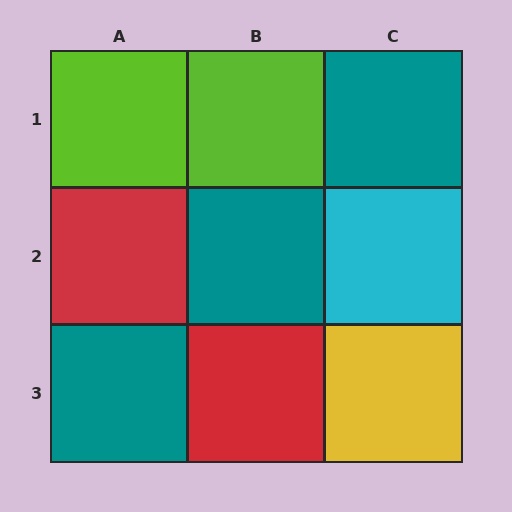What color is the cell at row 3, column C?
Yellow.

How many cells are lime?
2 cells are lime.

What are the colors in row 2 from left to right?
Red, teal, cyan.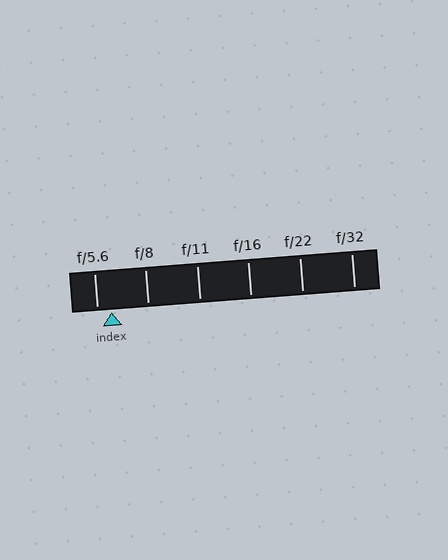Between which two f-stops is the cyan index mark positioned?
The index mark is between f/5.6 and f/8.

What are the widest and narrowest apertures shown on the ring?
The widest aperture shown is f/5.6 and the narrowest is f/32.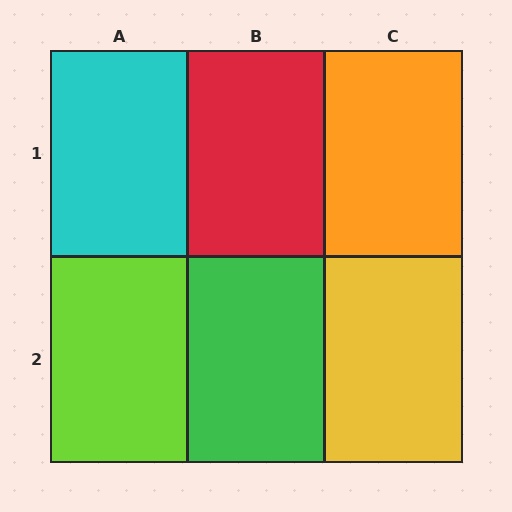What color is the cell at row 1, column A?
Cyan.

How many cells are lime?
1 cell is lime.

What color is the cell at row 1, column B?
Red.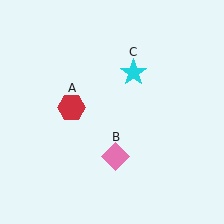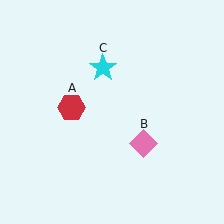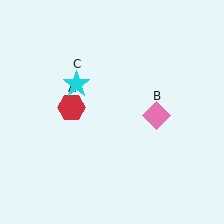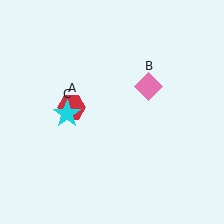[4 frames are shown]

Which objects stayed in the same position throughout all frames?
Red hexagon (object A) remained stationary.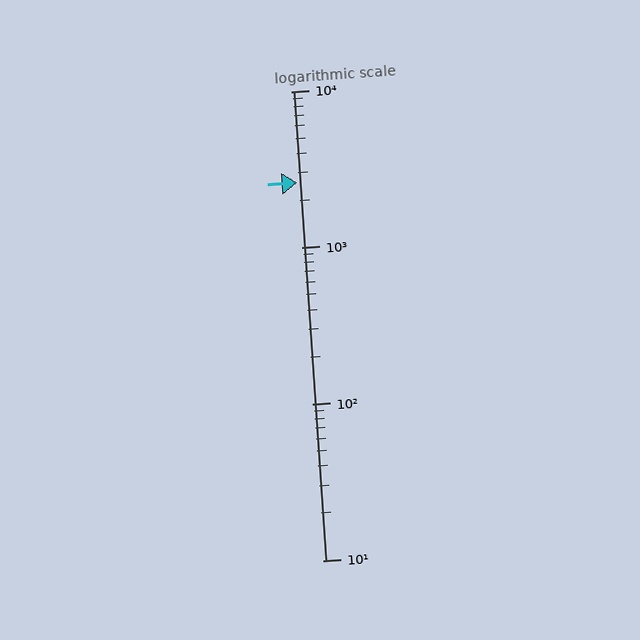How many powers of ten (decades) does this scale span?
The scale spans 3 decades, from 10 to 10000.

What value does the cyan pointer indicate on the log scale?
The pointer indicates approximately 2600.